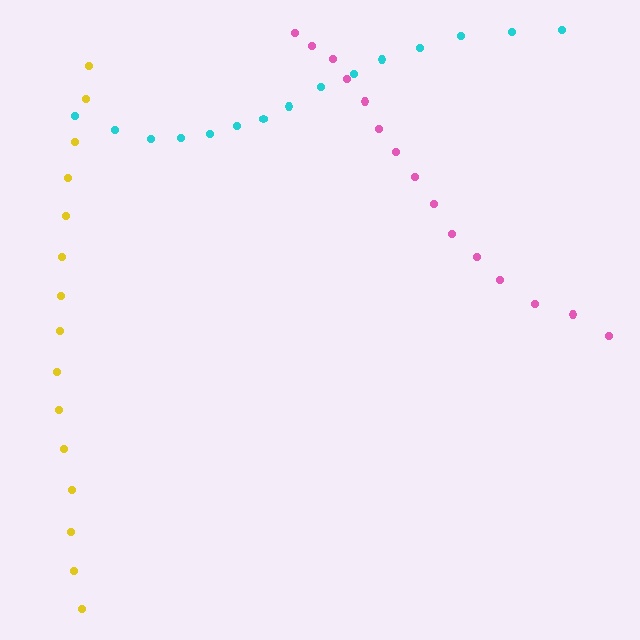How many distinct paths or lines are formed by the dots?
There are 3 distinct paths.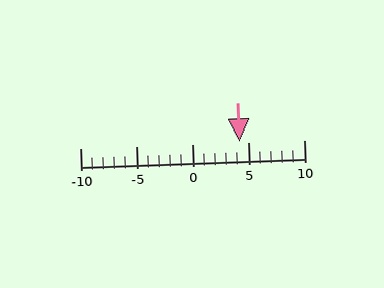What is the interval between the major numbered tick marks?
The major tick marks are spaced 5 units apart.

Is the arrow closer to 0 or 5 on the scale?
The arrow is closer to 5.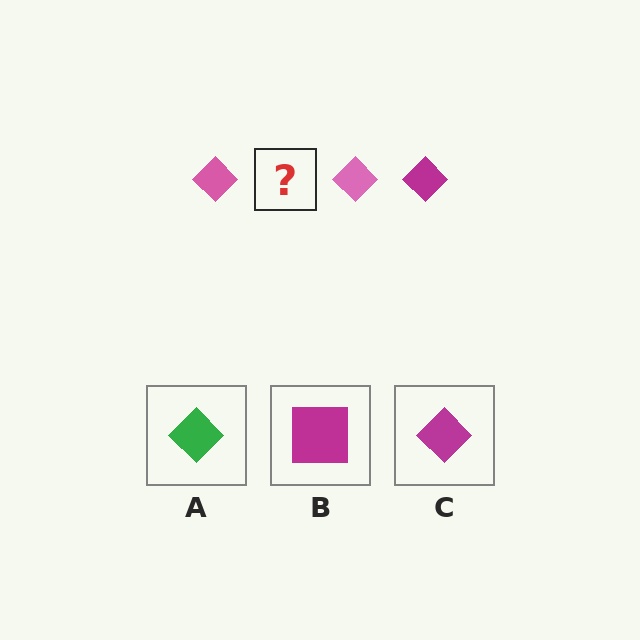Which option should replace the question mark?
Option C.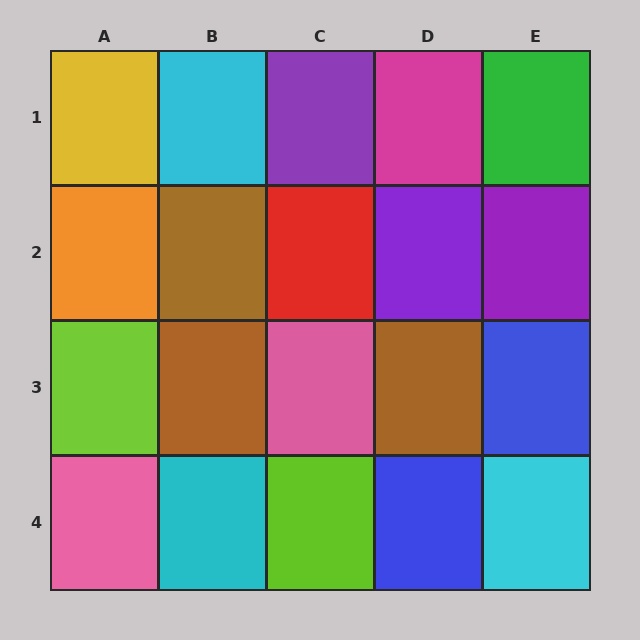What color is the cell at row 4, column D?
Blue.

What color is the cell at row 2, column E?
Purple.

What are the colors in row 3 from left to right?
Lime, brown, pink, brown, blue.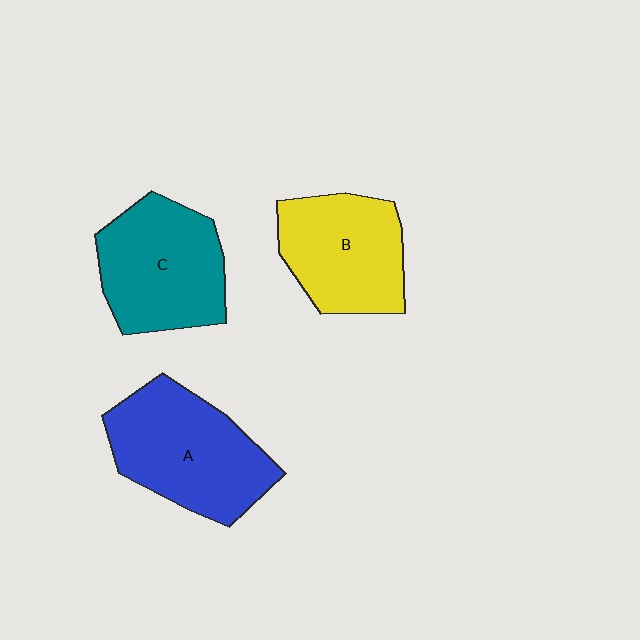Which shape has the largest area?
Shape A (blue).